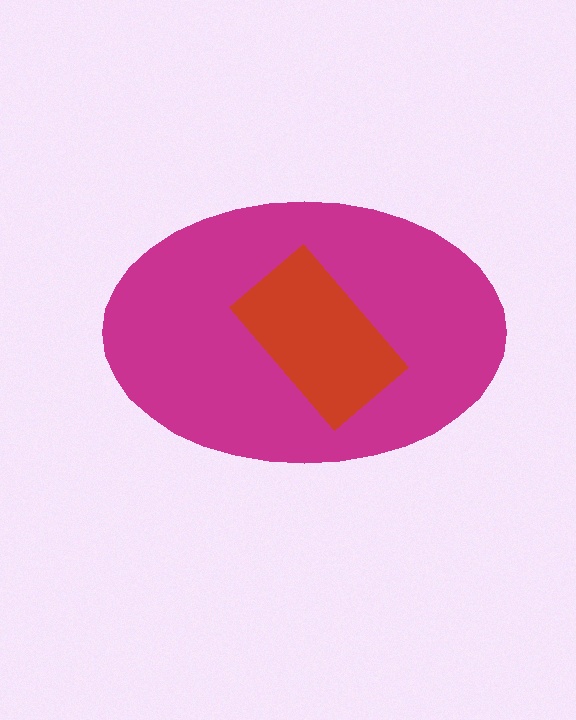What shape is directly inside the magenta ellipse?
The red rectangle.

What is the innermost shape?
The red rectangle.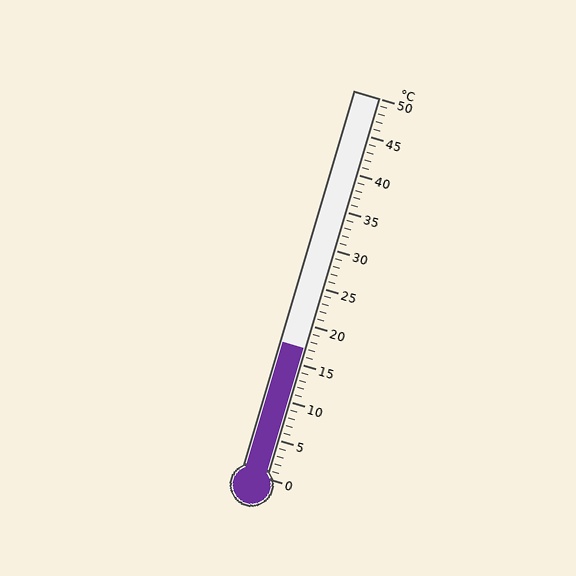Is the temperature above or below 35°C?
The temperature is below 35°C.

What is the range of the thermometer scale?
The thermometer scale ranges from 0°C to 50°C.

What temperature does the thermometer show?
The thermometer shows approximately 17°C.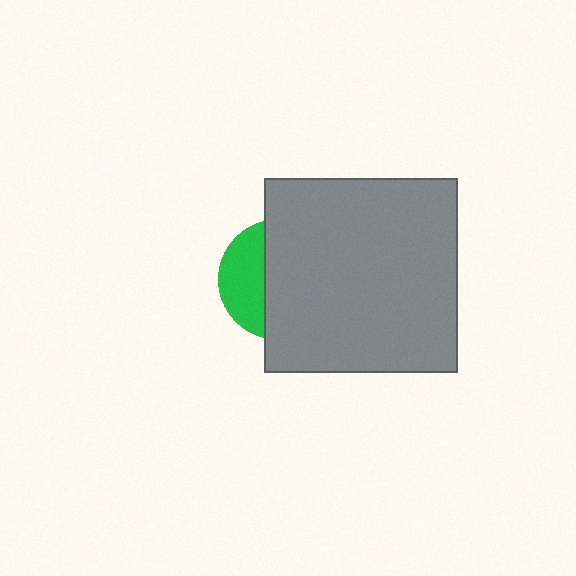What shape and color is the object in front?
The object in front is a gray square.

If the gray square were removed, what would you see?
You would see the complete green circle.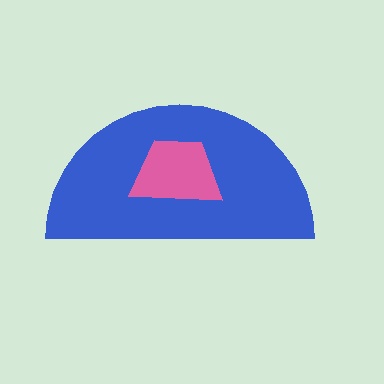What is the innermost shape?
The pink trapezoid.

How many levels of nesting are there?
2.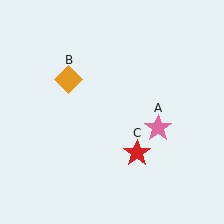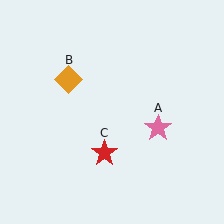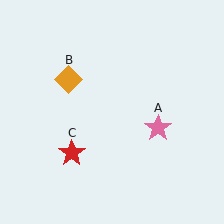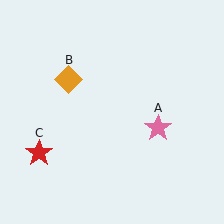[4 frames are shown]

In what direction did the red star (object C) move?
The red star (object C) moved left.